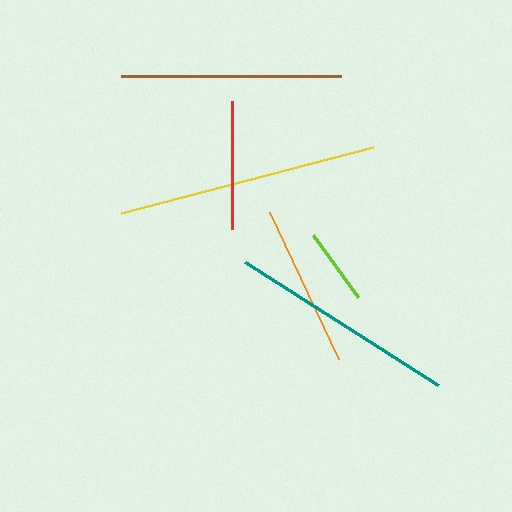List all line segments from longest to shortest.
From longest to shortest: yellow, teal, brown, orange, red, lime.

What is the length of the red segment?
The red segment is approximately 127 pixels long.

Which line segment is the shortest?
The lime line is the shortest at approximately 77 pixels.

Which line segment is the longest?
The yellow line is the longest at approximately 260 pixels.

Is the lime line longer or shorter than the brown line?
The brown line is longer than the lime line.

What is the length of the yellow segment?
The yellow segment is approximately 260 pixels long.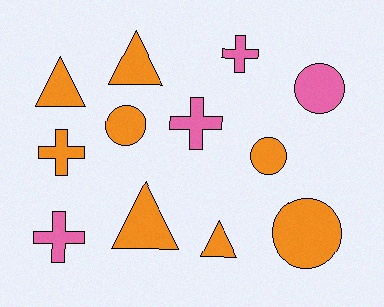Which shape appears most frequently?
Triangle, with 4 objects.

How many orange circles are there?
There are 3 orange circles.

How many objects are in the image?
There are 12 objects.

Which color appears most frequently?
Orange, with 8 objects.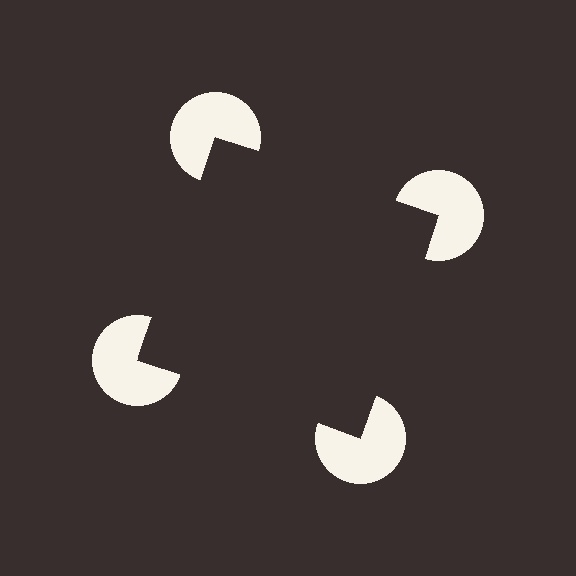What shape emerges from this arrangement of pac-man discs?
An illusory square — its edges are inferred from the aligned wedge cuts in the pac-man discs, not physically drawn.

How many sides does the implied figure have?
4 sides.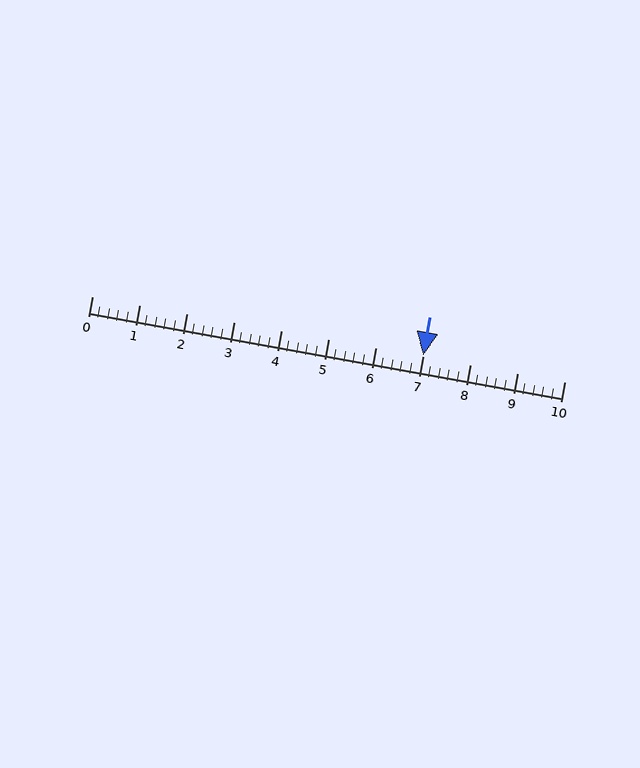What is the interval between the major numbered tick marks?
The major tick marks are spaced 1 units apart.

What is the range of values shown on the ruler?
The ruler shows values from 0 to 10.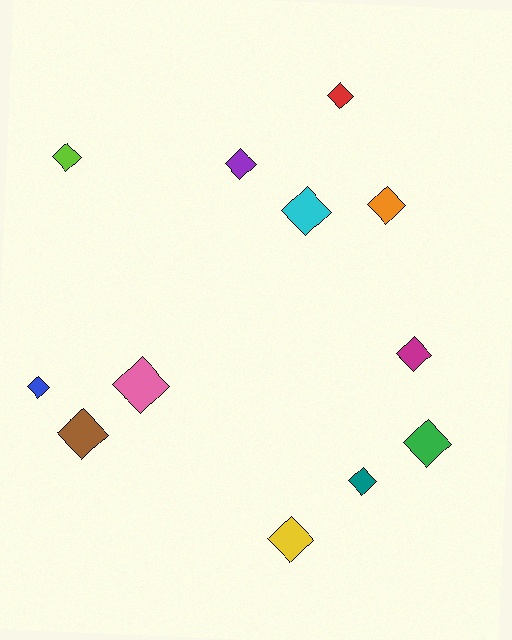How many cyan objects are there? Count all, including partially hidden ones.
There is 1 cyan object.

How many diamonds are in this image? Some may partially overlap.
There are 12 diamonds.